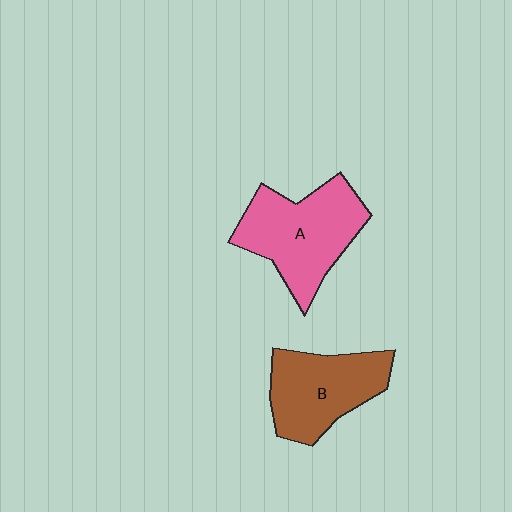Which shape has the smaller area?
Shape B (brown).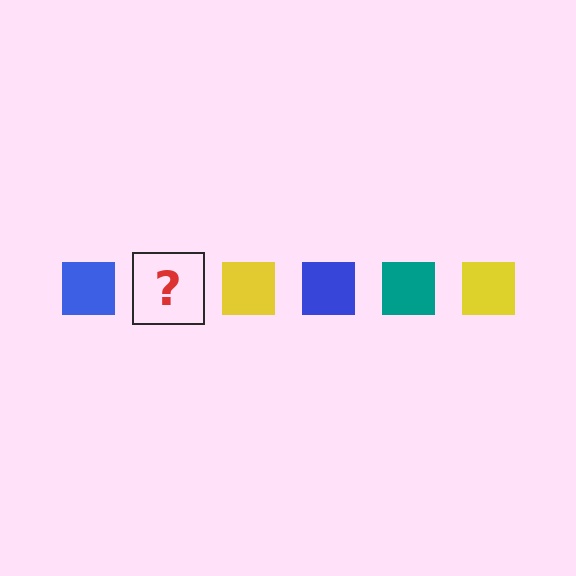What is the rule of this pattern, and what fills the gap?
The rule is that the pattern cycles through blue, teal, yellow squares. The gap should be filled with a teal square.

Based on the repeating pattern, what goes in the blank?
The blank should be a teal square.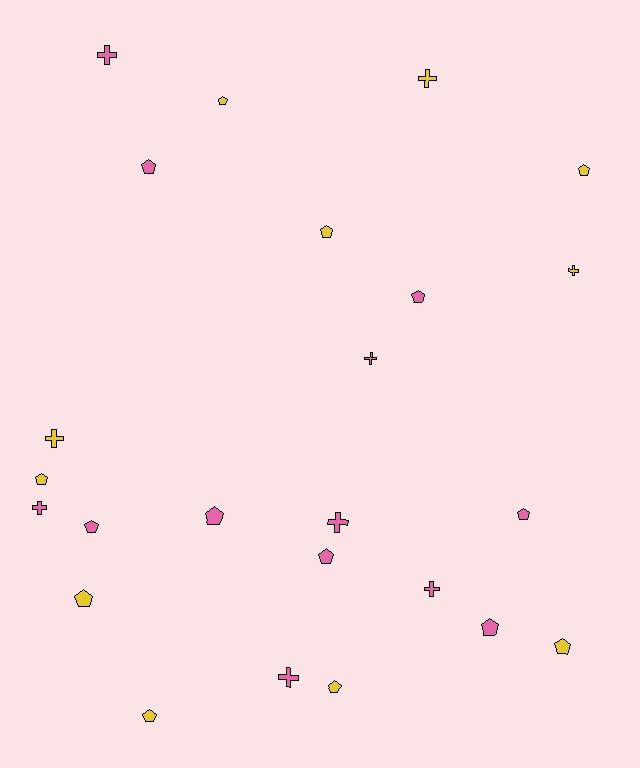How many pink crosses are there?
There are 6 pink crosses.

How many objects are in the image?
There are 24 objects.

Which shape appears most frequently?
Pentagon, with 15 objects.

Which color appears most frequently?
Pink, with 13 objects.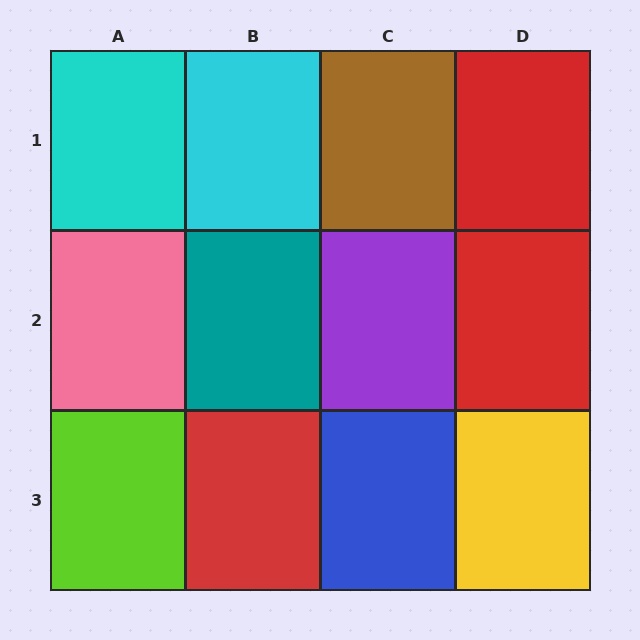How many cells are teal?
1 cell is teal.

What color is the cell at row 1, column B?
Cyan.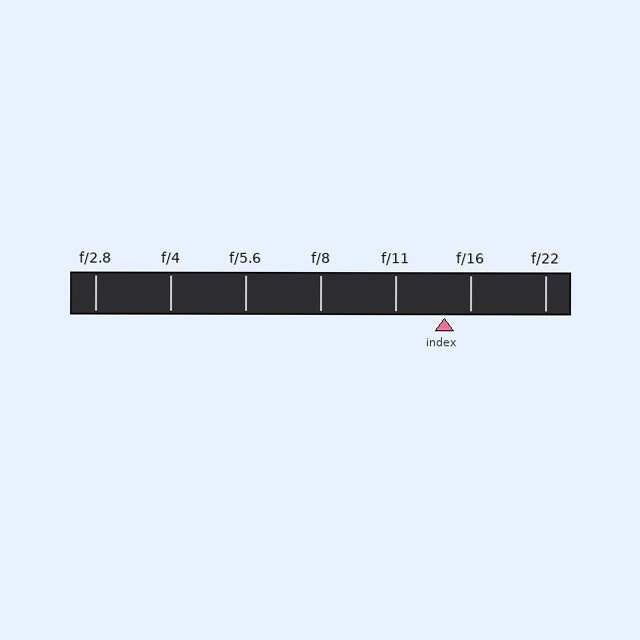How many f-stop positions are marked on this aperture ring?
There are 7 f-stop positions marked.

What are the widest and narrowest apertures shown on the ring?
The widest aperture shown is f/2.8 and the narrowest is f/22.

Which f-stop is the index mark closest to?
The index mark is closest to f/16.